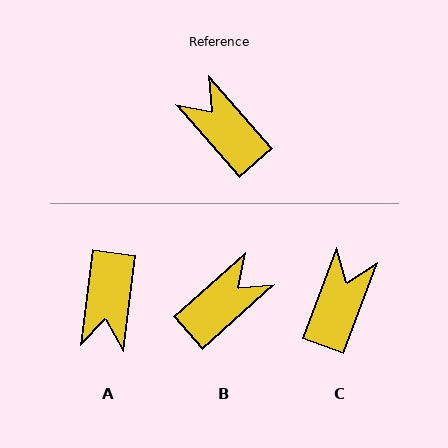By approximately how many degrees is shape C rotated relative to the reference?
Approximately 61 degrees clockwise.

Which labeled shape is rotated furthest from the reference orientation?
A, about 132 degrees away.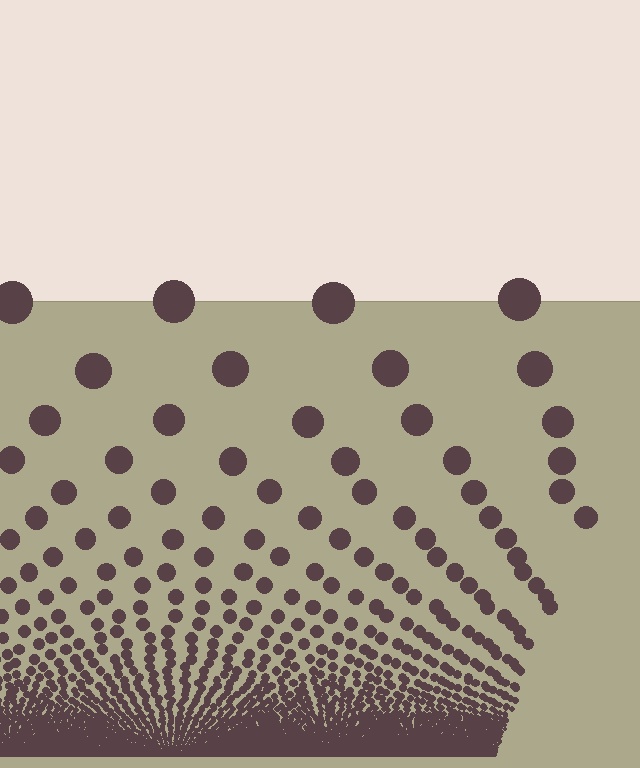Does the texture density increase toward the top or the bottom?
Density increases toward the bottom.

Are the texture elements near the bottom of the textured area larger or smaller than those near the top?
Smaller. The gradient is inverted — elements near the bottom are smaller and denser.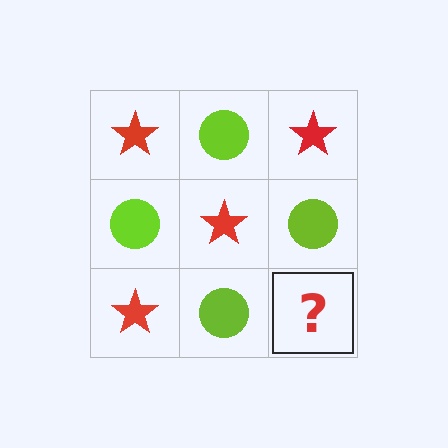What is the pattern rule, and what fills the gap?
The rule is that it alternates red star and lime circle in a checkerboard pattern. The gap should be filled with a red star.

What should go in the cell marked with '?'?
The missing cell should contain a red star.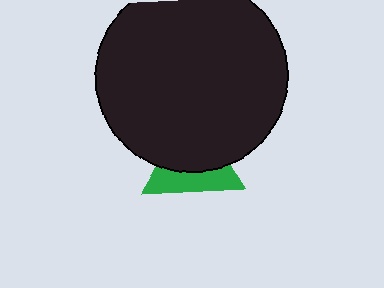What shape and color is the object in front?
The object in front is a black circle.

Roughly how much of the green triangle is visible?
A small part of it is visible (roughly 41%).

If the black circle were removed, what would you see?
You would see the complete green triangle.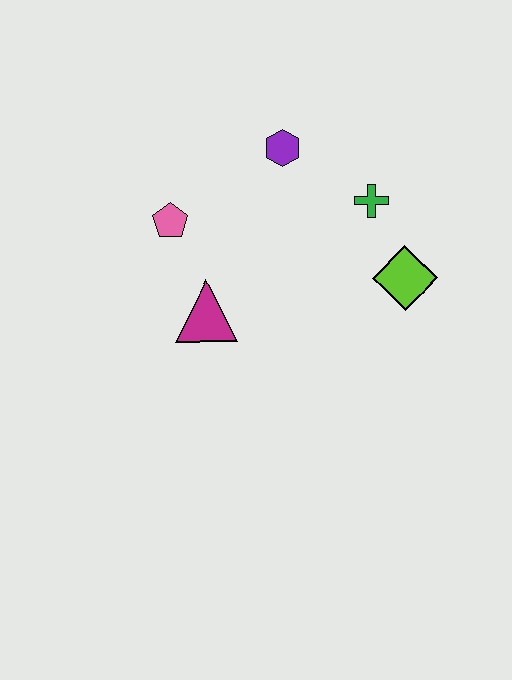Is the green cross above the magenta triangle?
Yes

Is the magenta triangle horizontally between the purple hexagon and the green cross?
No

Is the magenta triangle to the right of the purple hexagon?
No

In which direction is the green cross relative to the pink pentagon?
The green cross is to the right of the pink pentagon.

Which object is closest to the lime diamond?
The green cross is closest to the lime diamond.